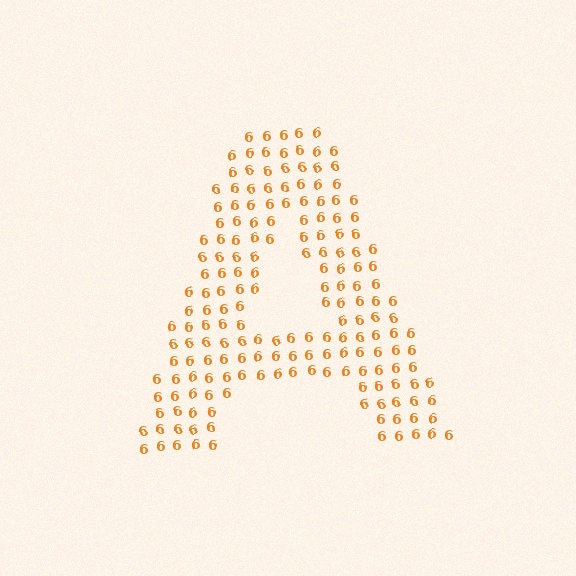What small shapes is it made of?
It is made of small digit 6's.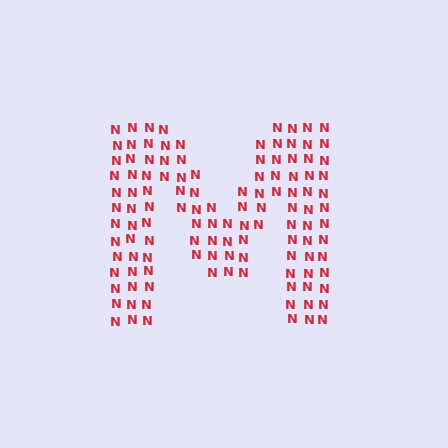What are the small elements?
The small elements are letter N's.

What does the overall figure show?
The overall figure shows the letter M.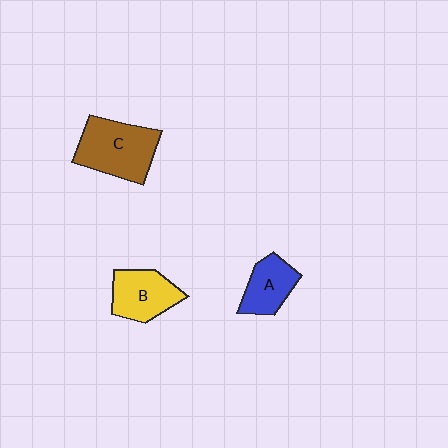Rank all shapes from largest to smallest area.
From largest to smallest: C (brown), B (yellow), A (blue).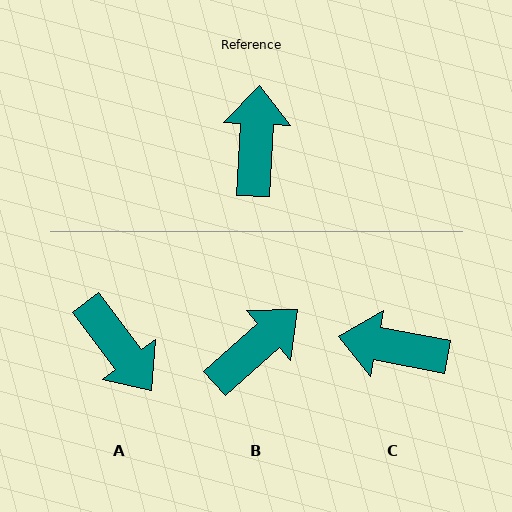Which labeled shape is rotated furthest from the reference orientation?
A, about 140 degrees away.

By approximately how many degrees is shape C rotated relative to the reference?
Approximately 83 degrees counter-clockwise.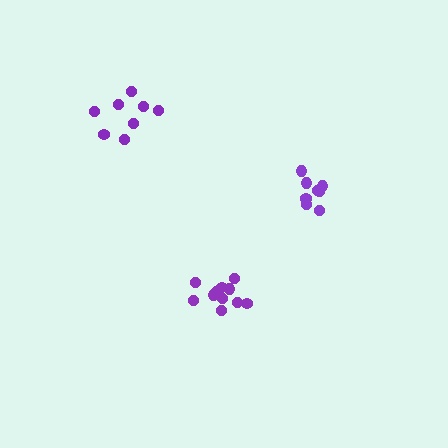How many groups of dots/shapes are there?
There are 3 groups.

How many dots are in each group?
Group 1: 11 dots, Group 2: 8 dots, Group 3: 8 dots (27 total).